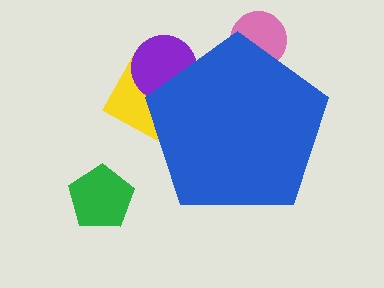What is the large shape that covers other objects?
A blue pentagon.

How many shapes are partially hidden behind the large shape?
3 shapes are partially hidden.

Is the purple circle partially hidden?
Yes, the purple circle is partially hidden behind the blue pentagon.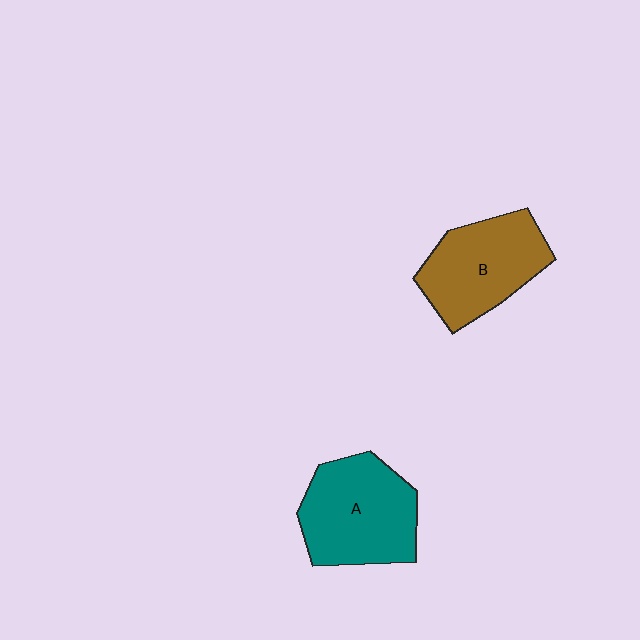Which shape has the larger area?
Shape A (teal).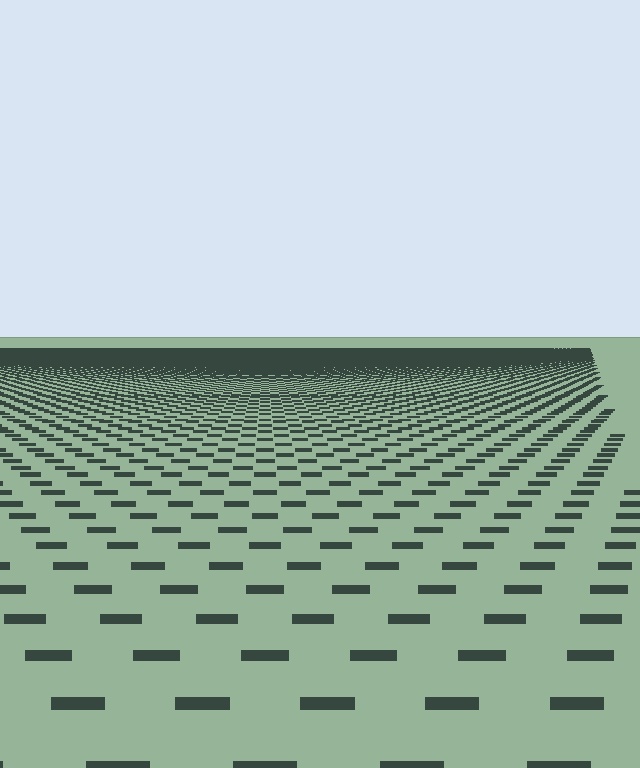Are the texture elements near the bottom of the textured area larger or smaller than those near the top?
Larger. Near the bottom, elements are closer to the viewer and appear at a bigger on-screen size.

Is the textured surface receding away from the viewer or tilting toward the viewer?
The surface is receding away from the viewer. Texture elements get smaller and denser toward the top.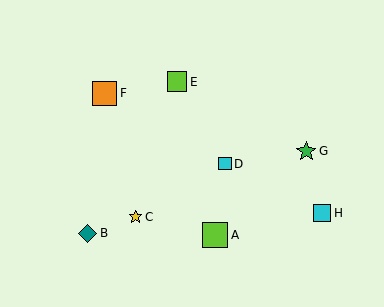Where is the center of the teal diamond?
The center of the teal diamond is at (87, 233).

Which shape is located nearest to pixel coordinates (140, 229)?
The yellow star (labeled C) at (136, 217) is nearest to that location.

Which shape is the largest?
The lime square (labeled A) is the largest.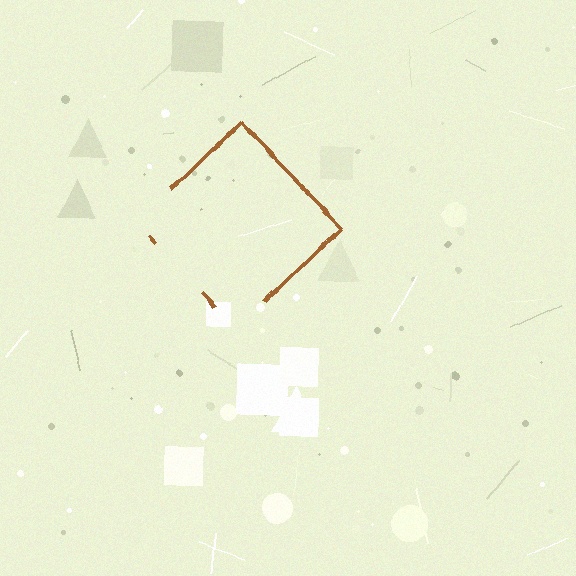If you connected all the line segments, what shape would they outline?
They would outline a diamond.